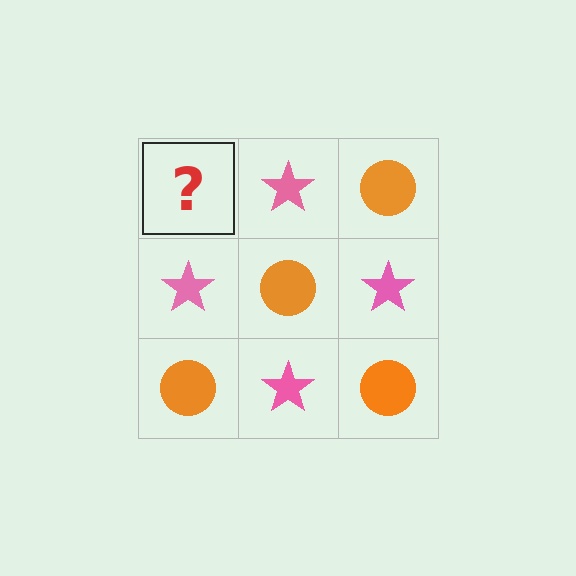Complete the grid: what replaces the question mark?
The question mark should be replaced with an orange circle.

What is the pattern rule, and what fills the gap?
The rule is that it alternates orange circle and pink star in a checkerboard pattern. The gap should be filled with an orange circle.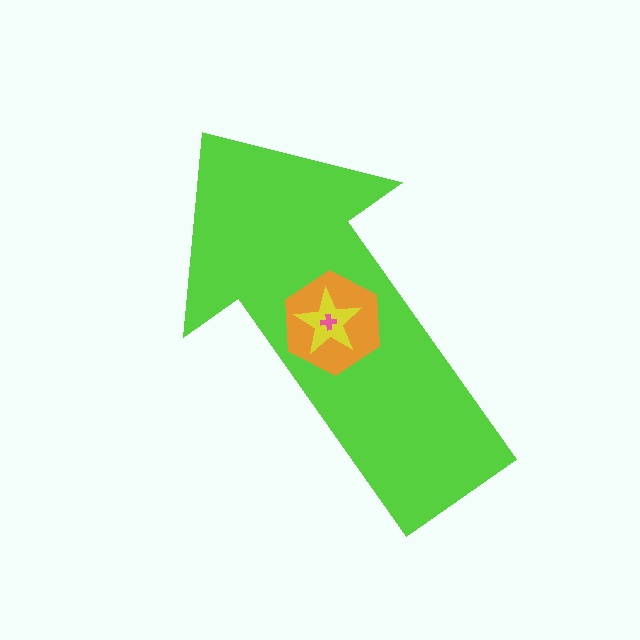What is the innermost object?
The pink cross.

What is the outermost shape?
The lime arrow.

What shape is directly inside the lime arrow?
The orange hexagon.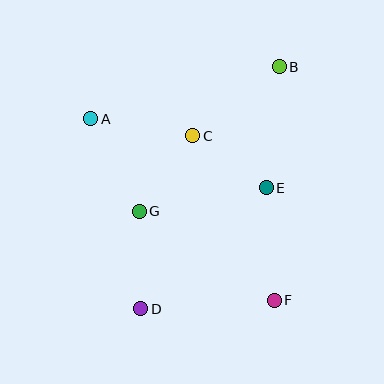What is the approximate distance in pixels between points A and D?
The distance between A and D is approximately 197 pixels.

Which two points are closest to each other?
Points C and E are closest to each other.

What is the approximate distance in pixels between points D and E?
The distance between D and E is approximately 174 pixels.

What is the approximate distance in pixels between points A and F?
The distance between A and F is approximately 258 pixels.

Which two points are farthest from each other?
Points B and D are farthest from each other.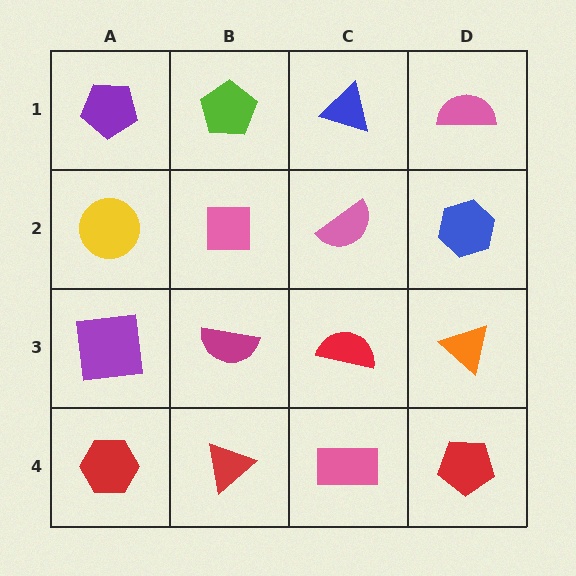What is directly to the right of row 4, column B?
A pink rectangle.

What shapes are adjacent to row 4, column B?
A magenta semicircle (row 3, column B), a red hexagon (row 4, column A), a pink rectangle (row 4, column C).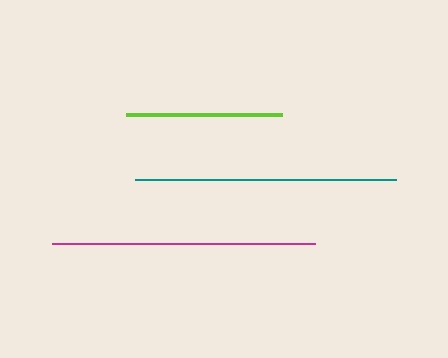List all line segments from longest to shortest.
From longest to shortest: magenta, teal, lime.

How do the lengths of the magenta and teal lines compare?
The magenta and teal lines are approximately the same length.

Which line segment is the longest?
The magenta line is the longest at approximately 263 pixels.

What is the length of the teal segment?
The teal segment is approximately 261 pixels long.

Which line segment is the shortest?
The lime line is the shortest at approximately 156 pixels.